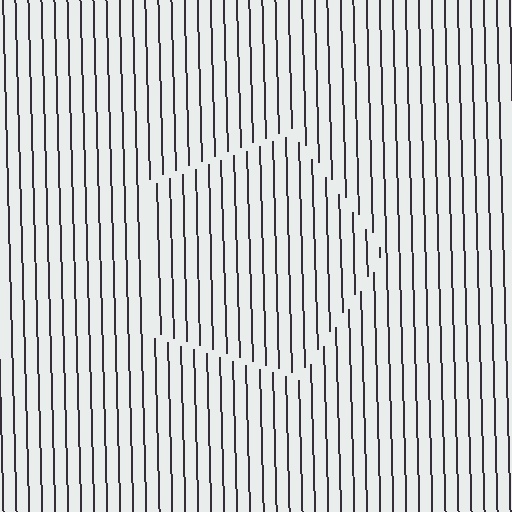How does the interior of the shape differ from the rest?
The interior of the shape contains the same grating, shifted by half a period — the contour is defined by the phase discontinuity where line-ends from the inner and outer gratings abut.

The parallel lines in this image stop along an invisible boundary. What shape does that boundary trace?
An illusory pentagon. The interior of the shape contains the same grating, shifted by half a period — the contour is defined by the phase discontinuity where line-ends from the inner and outer gratings abut.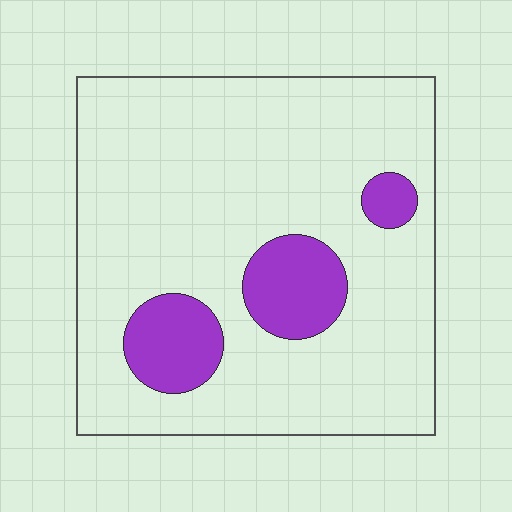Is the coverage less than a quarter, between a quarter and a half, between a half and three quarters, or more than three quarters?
Less than a quarter.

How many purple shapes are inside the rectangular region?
3.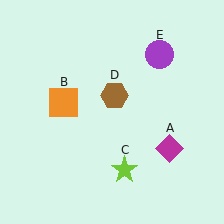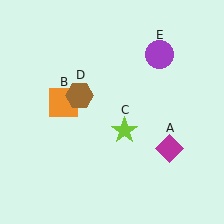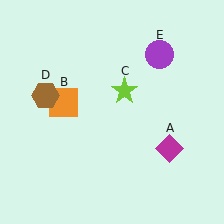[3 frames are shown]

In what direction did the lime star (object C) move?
The lime star (object C) moved up.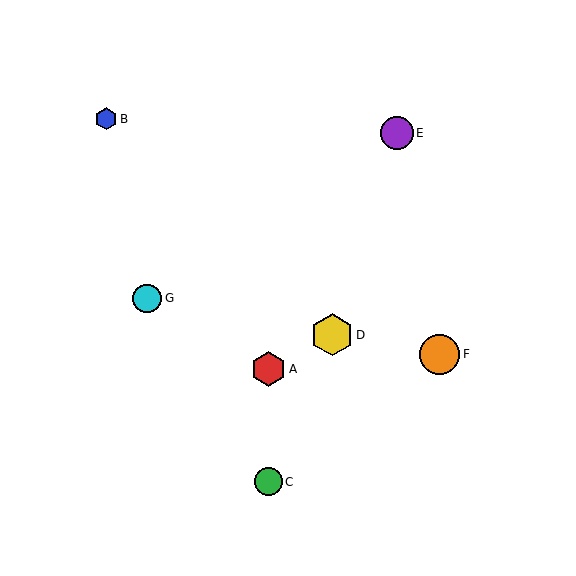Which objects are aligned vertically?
Objects A, C are aligned vertically.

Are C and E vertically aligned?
No, C is at x≈269 and E is at x≈397.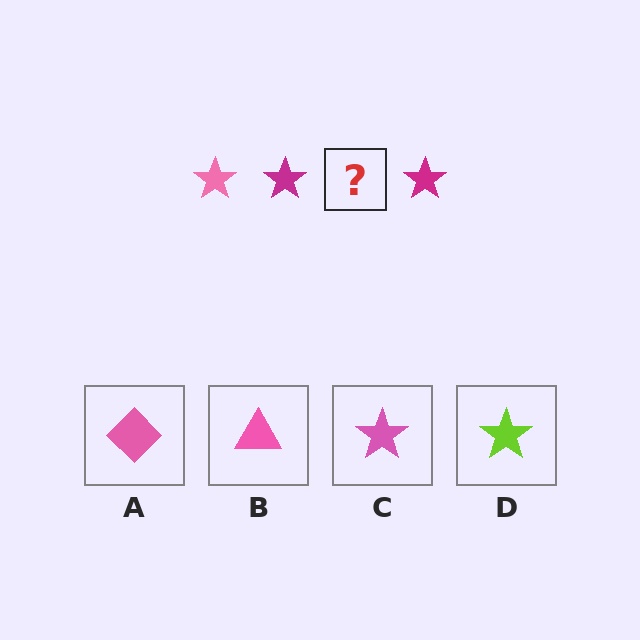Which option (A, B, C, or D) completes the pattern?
C.